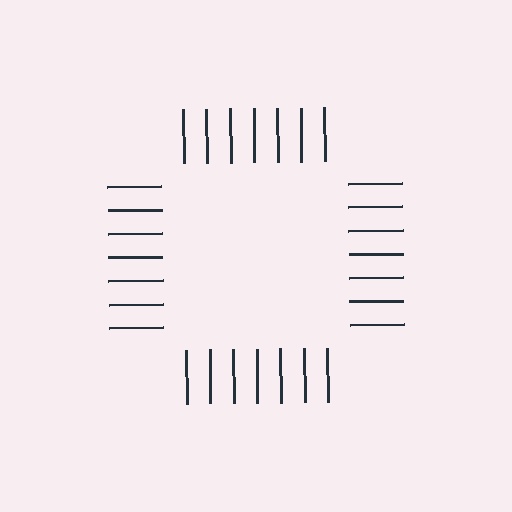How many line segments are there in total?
28 — 7 along each of the 4 edges.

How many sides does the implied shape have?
4 sides — the line-ends trace a square.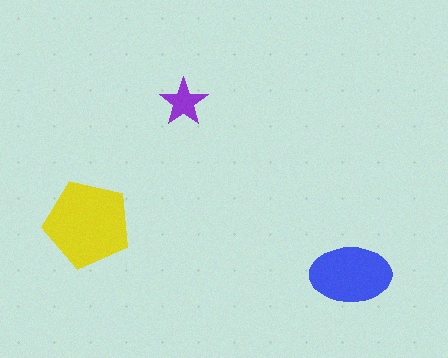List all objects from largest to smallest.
The yellow pentagon, the blue ellipse, the purple star.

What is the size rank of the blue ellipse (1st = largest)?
2nd.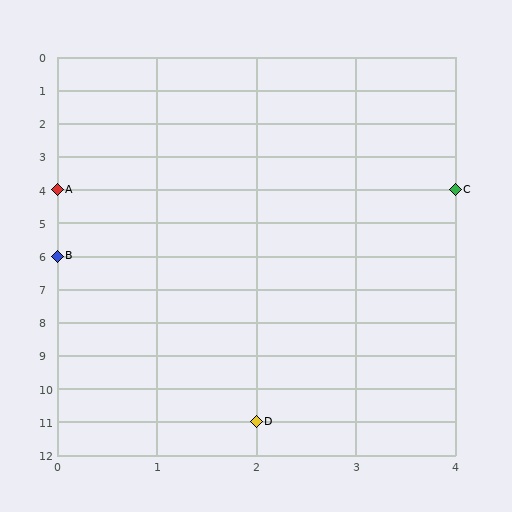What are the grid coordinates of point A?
Point A is at grid coordinates (0, 4).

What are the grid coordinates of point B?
Point B is at grid coordinates (0, 6).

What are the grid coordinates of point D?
Point D is at grid coordinates (2, 11).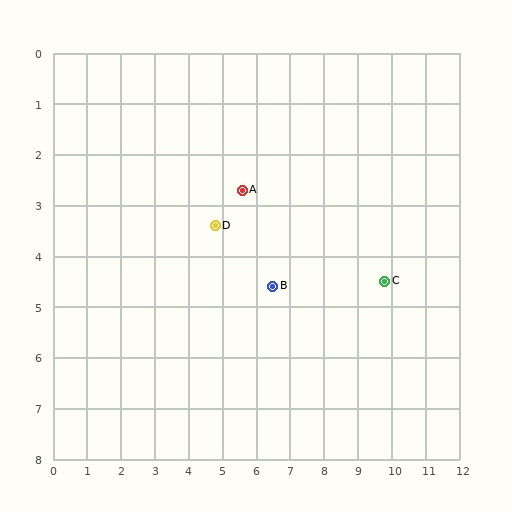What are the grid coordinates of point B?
Point B is at approximately (6.5, 4.6).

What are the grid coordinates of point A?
Point A is at approximately (5.6, 2.7).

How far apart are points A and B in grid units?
Points A and B are about 2.1 grid units apart.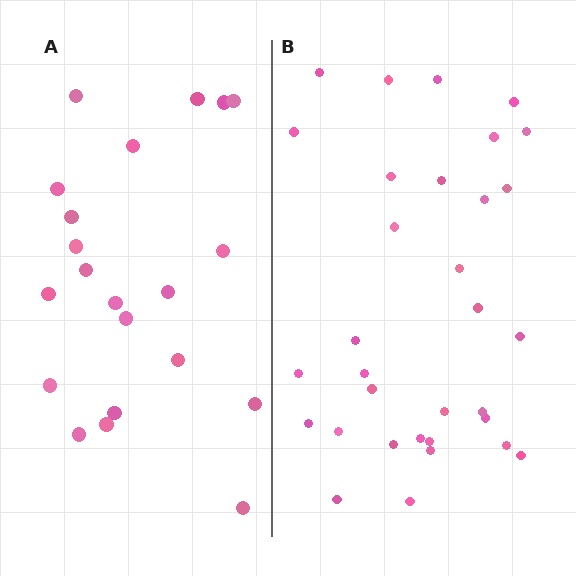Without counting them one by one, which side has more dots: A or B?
Region B (the right region) has more dots.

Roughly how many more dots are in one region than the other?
Region B has roughly 12 or so more dots than region A.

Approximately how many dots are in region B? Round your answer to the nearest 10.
About 30 dots. (The exact count is 32, which rounds to 30.)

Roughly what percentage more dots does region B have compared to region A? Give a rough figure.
About 50% more.